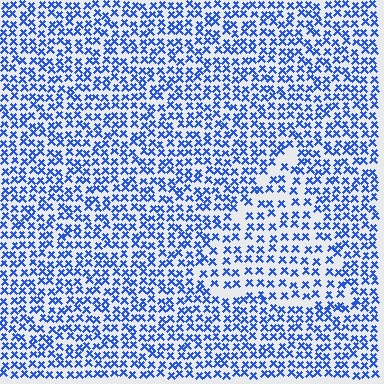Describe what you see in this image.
The image contains small blue elements arranged at two different densities. A triangle-shaped region is visible where the elements are less densely packed than the surrounding area.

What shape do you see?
I see a triangle.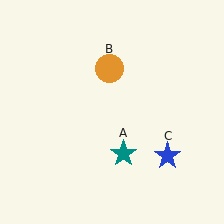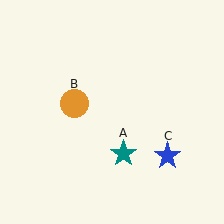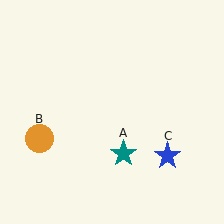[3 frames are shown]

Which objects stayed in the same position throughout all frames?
Teal star (object A) and blue star (object C) remained stationary.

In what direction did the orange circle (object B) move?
The orange circle (object B) moved down and to the left.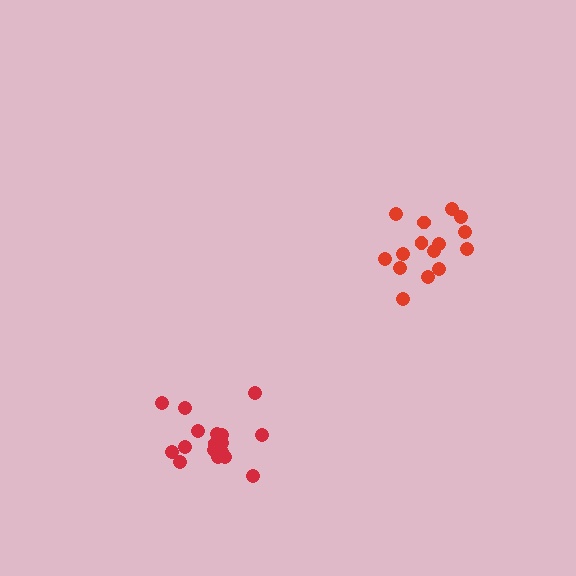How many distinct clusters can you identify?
There are 2 distinct clusters.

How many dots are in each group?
Group 1: 17 dots, Group 2: 15 dots (32 total).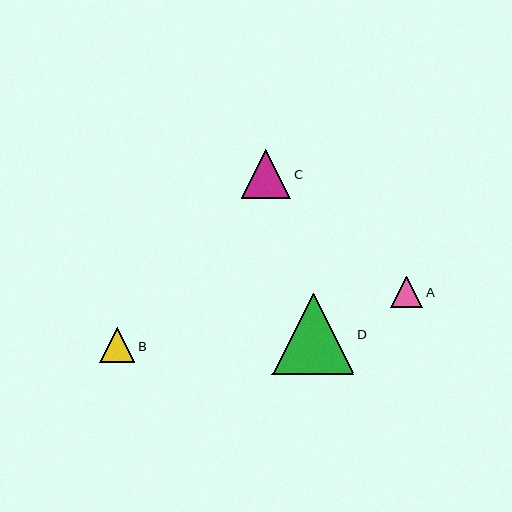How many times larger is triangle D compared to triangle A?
Triangle D is approximately 2.6 times the size of triangle A.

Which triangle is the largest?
Triangle D is the largest with a size of approximately 81 pixels.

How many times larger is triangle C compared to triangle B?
Triangle C is approximately 1.4 times the size of triangle B.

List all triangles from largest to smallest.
From largest to smallest: D, C, B, A.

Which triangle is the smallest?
Triangle A is the smallest with a size of approximately 32 pixels.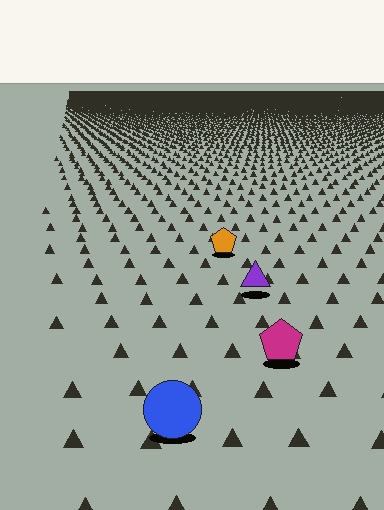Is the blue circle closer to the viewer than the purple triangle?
Yes. The blue circle is closer — you can tell from the texture gradient: the ground texture is coarser near it.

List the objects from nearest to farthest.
From nearest to farthest: the blue circle, the magenta pentagon, the purple triangle, the orange pentagon.